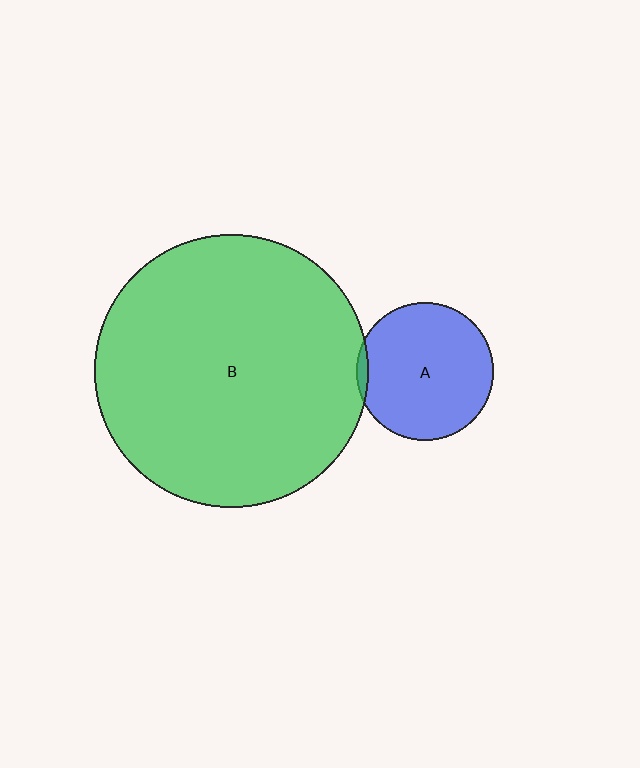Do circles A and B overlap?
Yes.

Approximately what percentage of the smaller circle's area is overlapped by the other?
Approximately 5%.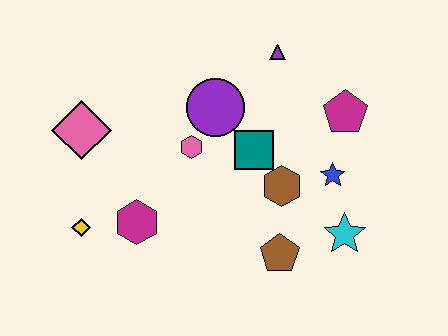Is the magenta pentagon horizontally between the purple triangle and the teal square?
No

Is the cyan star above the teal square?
No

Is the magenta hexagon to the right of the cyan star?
No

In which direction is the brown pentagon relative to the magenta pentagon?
The brown pentagon is below the magenta pentagon.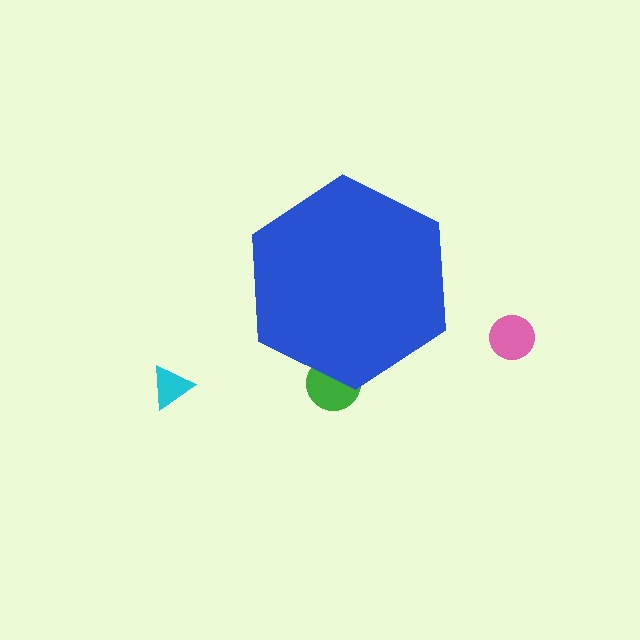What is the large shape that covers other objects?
A blue hexagon.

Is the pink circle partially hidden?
No, the pink circle is fully visible.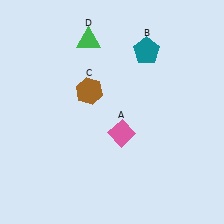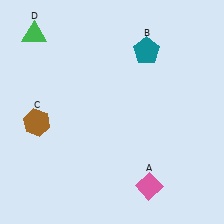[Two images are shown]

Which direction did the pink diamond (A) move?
The pink diamond (A) moved down.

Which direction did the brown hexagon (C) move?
The brown hexagon (C) moved left.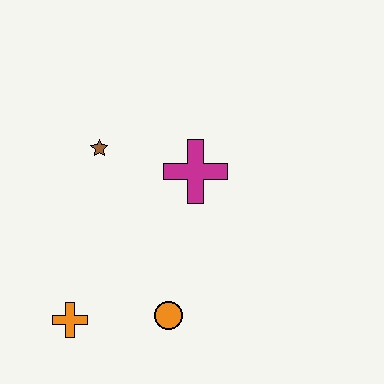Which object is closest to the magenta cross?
The brown star is closest to the magenta cross.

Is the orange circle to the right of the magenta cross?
No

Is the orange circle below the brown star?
Yes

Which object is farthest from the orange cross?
The magenta cross is farthest from the orange cross.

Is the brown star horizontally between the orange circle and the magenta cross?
No